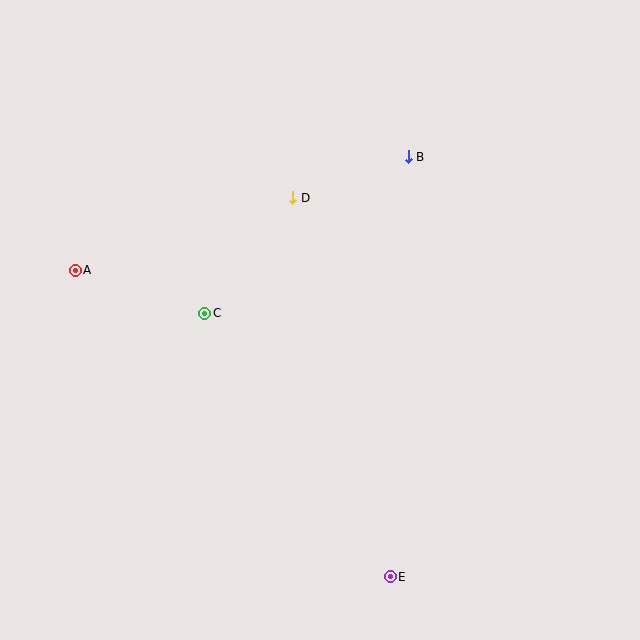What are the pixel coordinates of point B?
Point B is at (408, 157).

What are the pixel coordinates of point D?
Point D is at (293, 198).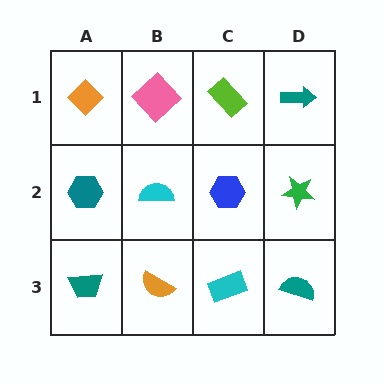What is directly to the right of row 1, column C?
A teal arrow.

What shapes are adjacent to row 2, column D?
A teal arrow (row 1, column D), a teal semicircle (row 3, column D), a blue hexagon (row 2, column C).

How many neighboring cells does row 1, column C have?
3.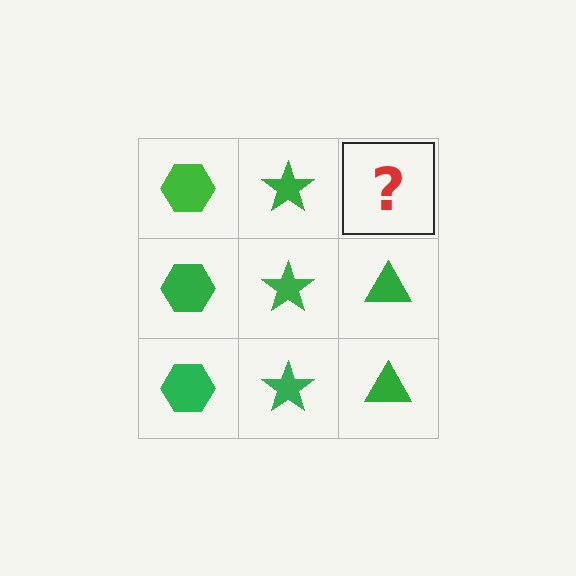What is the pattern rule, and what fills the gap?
The rule is that each column has a consistent shape. The gap should be filled with a green triangle.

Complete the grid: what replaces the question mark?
The question mark should be replaced with a green triangle.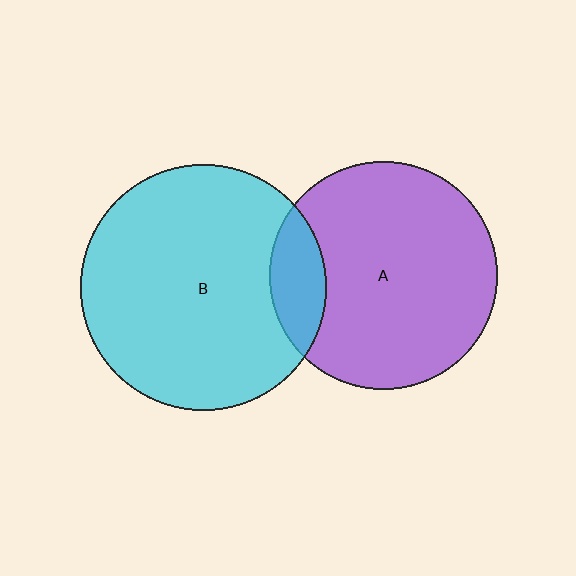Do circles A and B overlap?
Yes.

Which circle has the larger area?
Circle B (cyan).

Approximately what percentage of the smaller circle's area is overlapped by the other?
Approximately 15%.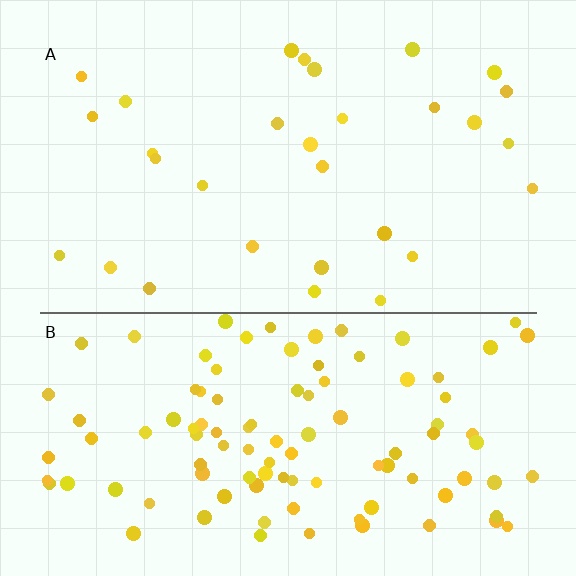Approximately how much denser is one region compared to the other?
Approximately 3.5× — region B over region A.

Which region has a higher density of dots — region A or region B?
B (the bottom).